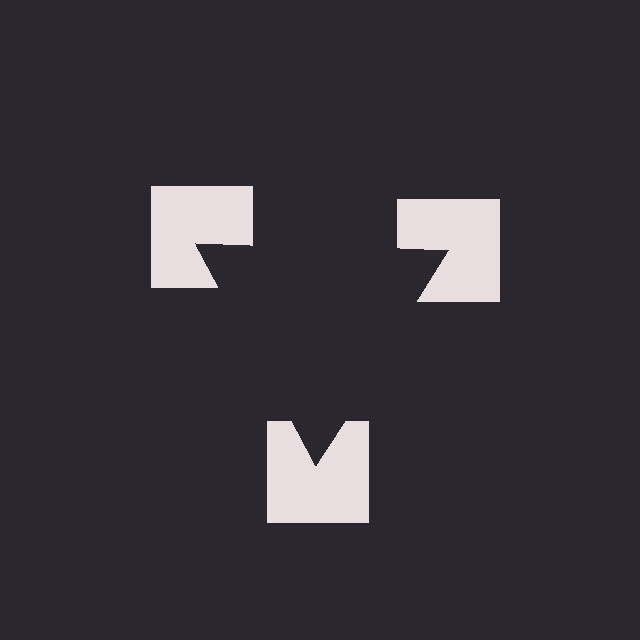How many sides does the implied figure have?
3 sides.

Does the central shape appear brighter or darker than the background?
It typically appears slightly darker than the background, even though no actual brightness change is drawn.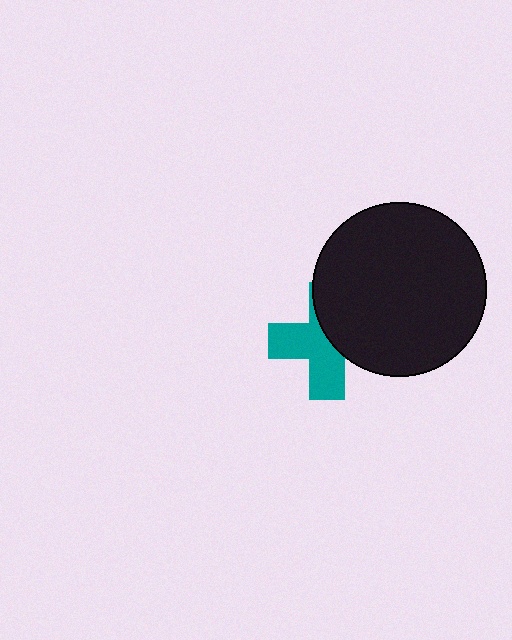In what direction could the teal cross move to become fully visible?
The teal cross could move left. That would shift it out from behind the black circle entirely.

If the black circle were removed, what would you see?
You would see the complete teal cross.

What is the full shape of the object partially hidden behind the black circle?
The partially hidden object is a teal cross.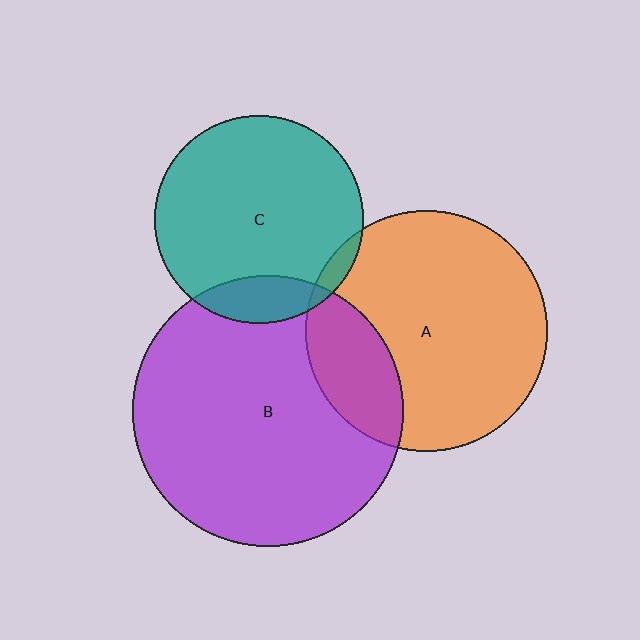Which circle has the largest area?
Circle B (purple).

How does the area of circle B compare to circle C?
Approximately 1.7 times.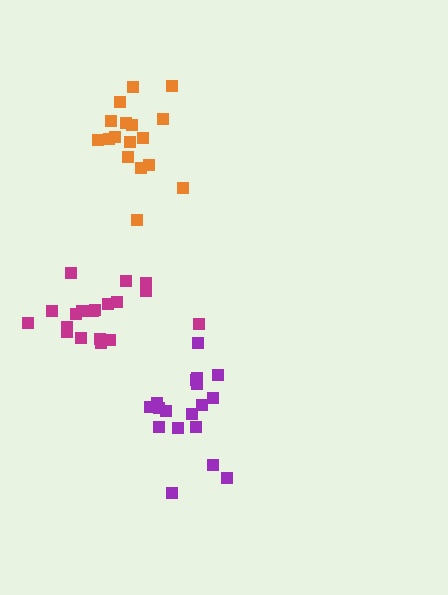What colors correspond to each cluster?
The clusters are colored: orange, magenta, purple.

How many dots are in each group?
Group 1: 17 dots, Group 2: 19 dots, Group 3: 18 dots (54 total).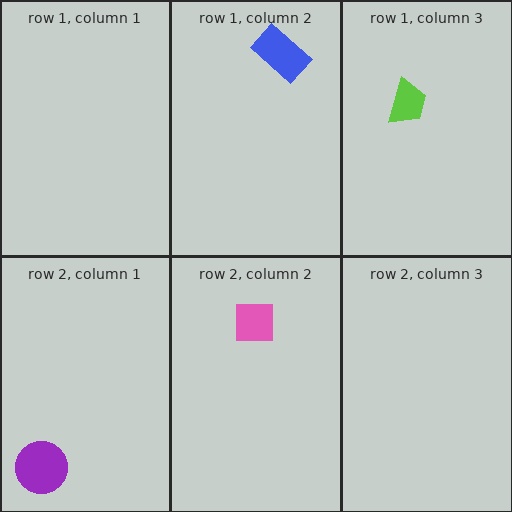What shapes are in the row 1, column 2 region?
The blue rectangle.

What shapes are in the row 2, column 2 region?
The pink square.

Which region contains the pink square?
The row 2, column 2 region.